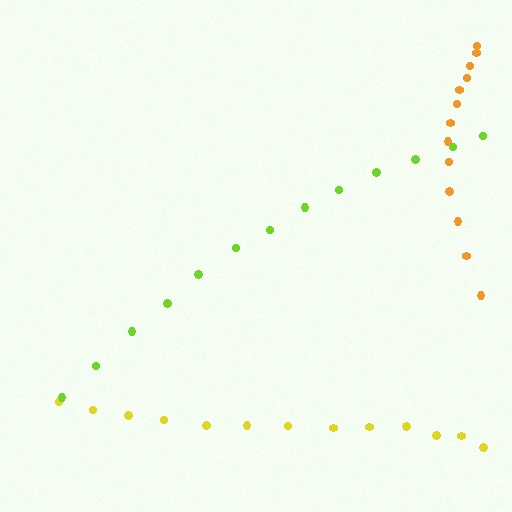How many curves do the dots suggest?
There are 3 distinct paths.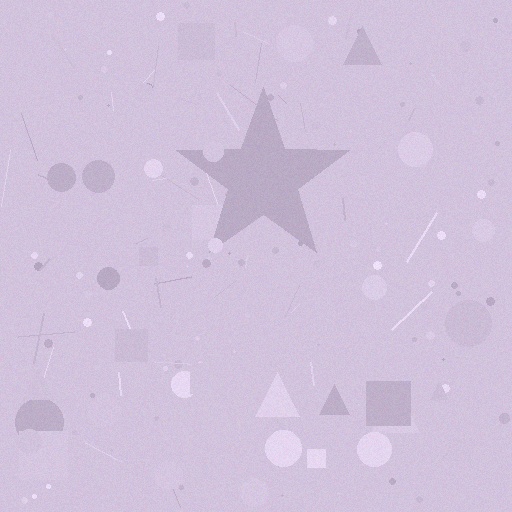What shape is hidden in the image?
A star is hidden in the image.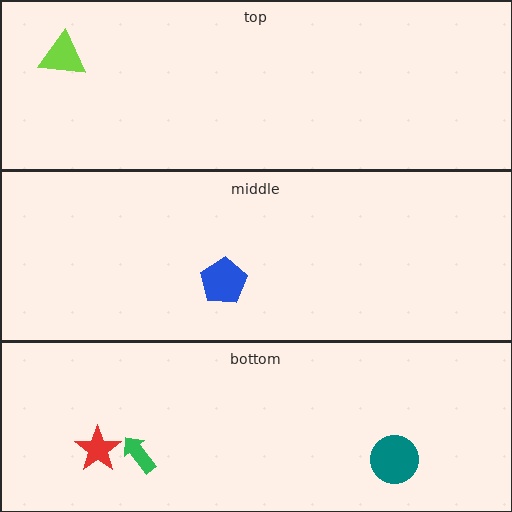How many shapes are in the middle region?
1.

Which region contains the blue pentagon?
The middle region.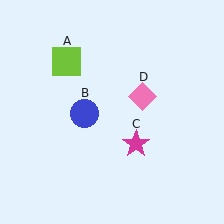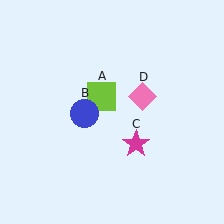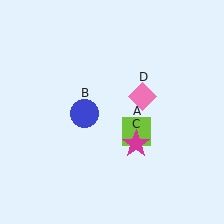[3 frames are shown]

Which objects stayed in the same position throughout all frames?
Blue circle (object B) and magenta star (object C) and pink diamond (object D) remained stationary.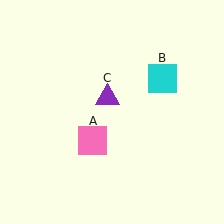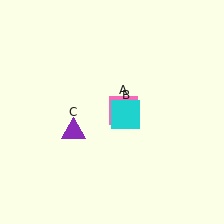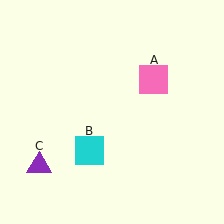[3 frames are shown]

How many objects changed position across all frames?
3 objects changed position: pink square (object A), cyan square (object B), purple triangle (object C).